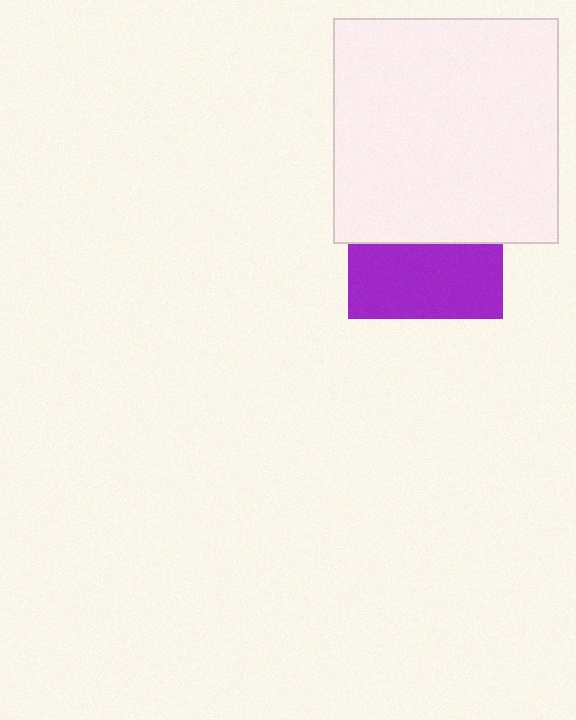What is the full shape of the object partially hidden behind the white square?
The partially hidden object is a purple square.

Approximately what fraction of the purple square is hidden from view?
Roughly 51% of the purple square is hidden behind the white square.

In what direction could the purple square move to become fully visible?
The purple square could move down. That would shift it out from behind the white square entirely.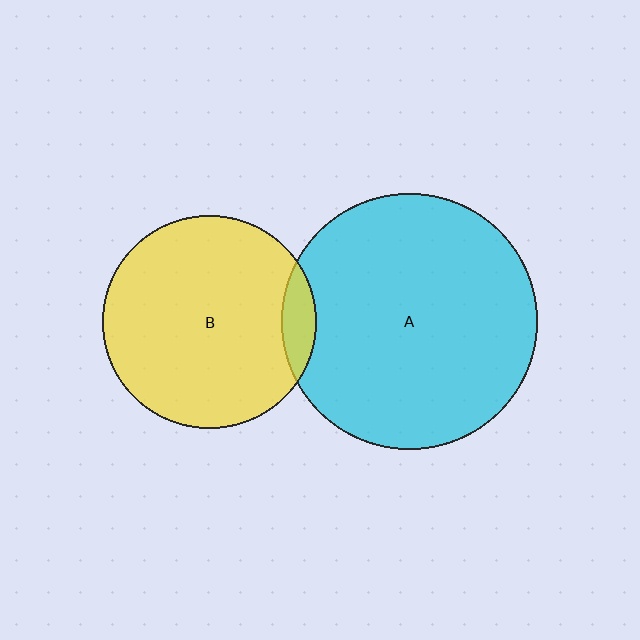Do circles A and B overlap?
Yes.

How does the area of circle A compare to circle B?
Approximately 1.4 times.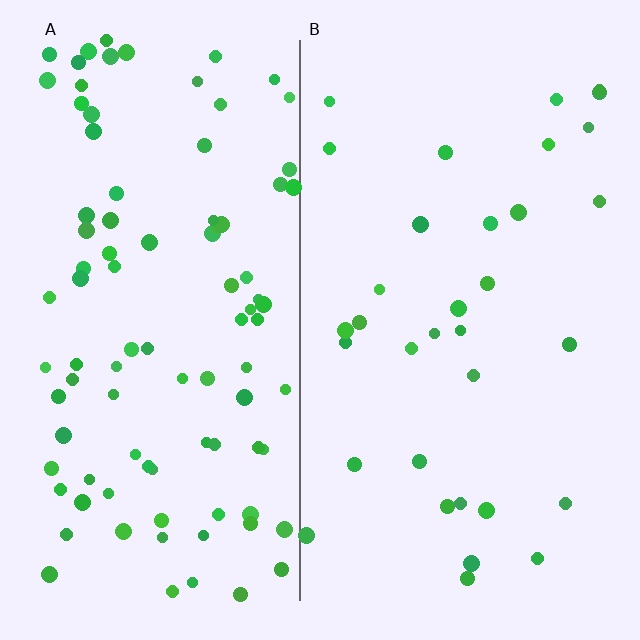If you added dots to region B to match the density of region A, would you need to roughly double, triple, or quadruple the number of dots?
Approximately triple.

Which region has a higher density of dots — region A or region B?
A (the left).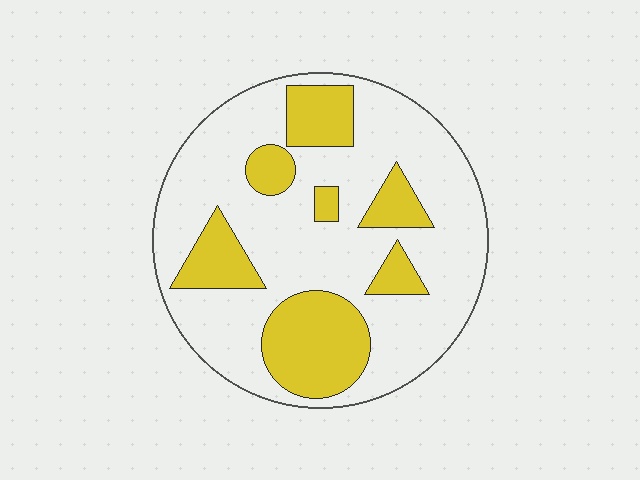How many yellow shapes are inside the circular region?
7.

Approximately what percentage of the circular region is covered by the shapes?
Approximately 30%.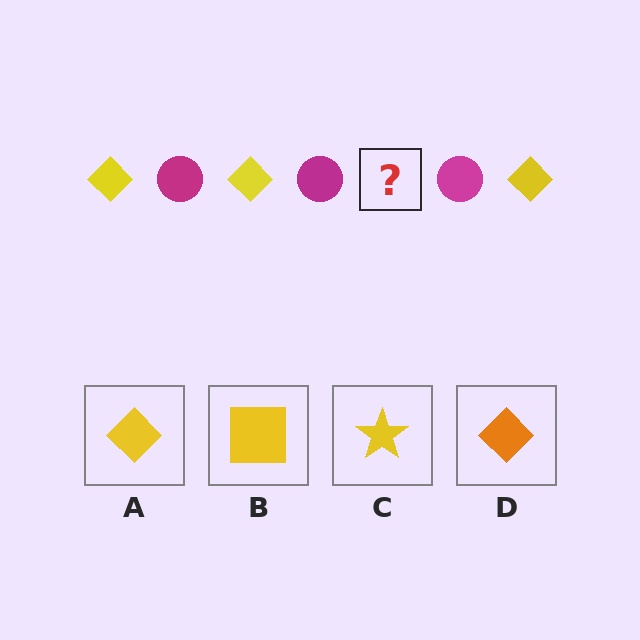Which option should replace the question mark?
Option A.